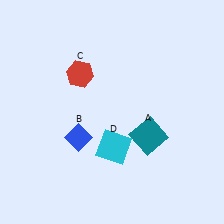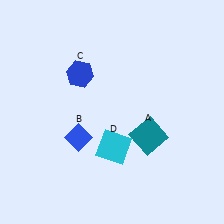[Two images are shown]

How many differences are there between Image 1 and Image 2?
There is 1 difference between the two images.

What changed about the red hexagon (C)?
In Image 1, C is red. In Image 2, it changed to blue.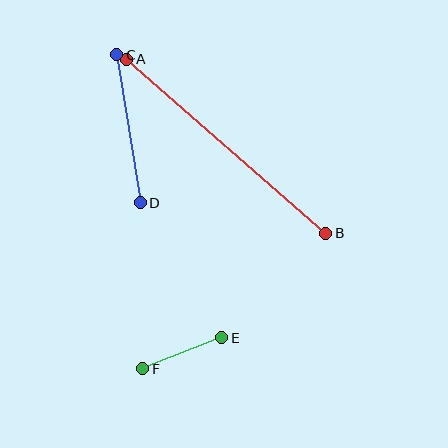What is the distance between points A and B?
The distance is approximately 265 pixels.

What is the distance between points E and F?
The distance is approximately 85 pixels.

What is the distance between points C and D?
The distance is approximately 150 pixels.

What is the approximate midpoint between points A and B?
The midpoint is at approximately (226, 146) pixels.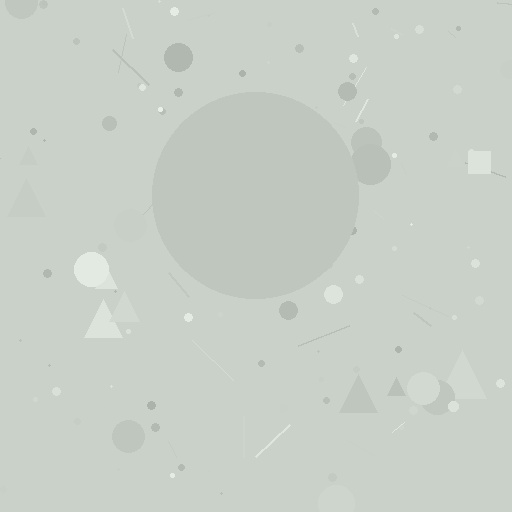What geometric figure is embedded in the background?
A circle is embedded in the background.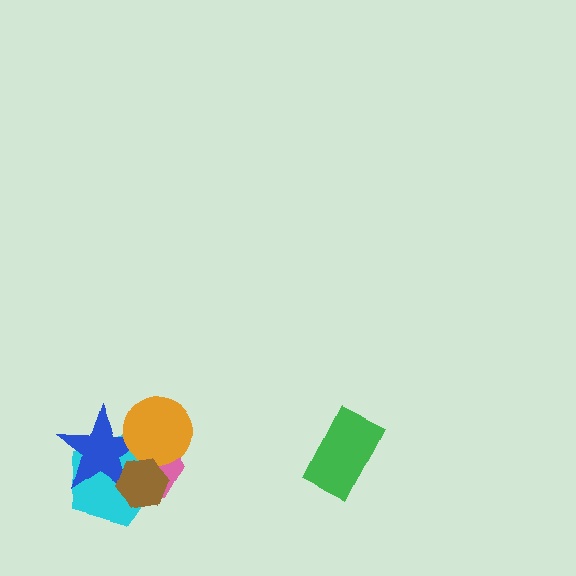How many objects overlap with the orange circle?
4 objects overlap with the orange circle.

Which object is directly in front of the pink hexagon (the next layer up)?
The cyan pentagon is directly in front of the pink hexagon.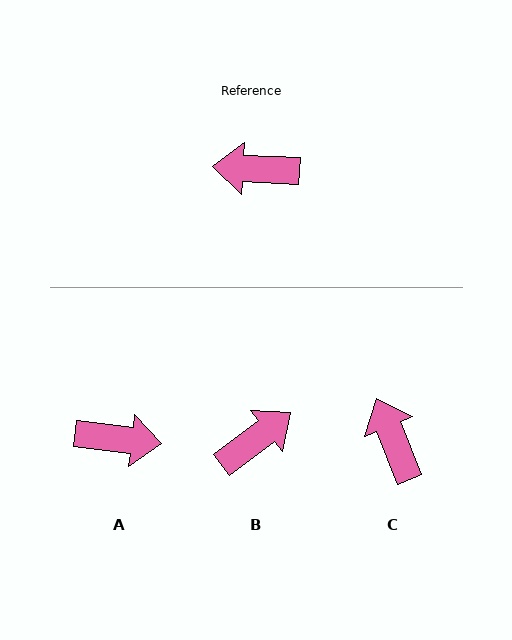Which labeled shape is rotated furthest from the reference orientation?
A, about 176 degrees away.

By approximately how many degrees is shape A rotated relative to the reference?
Approximately 176 degrees counter-clockwise.